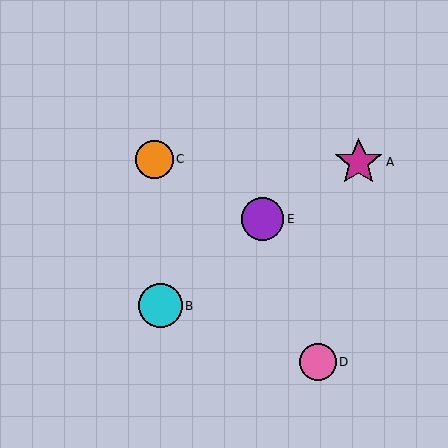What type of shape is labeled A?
Shape A is a magenta star.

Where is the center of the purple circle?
The center of the purple circle is at (262, 219).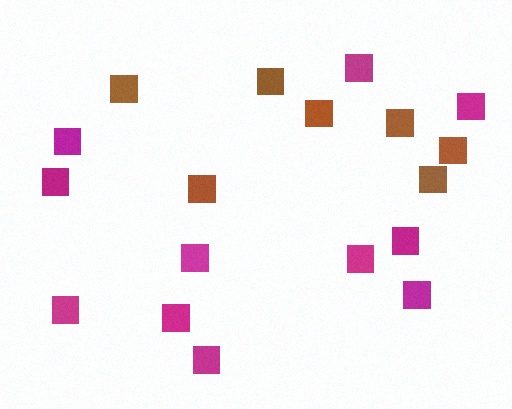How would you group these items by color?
There are 2 groups: one group of brown squares (7) and one group of magenta squares (11).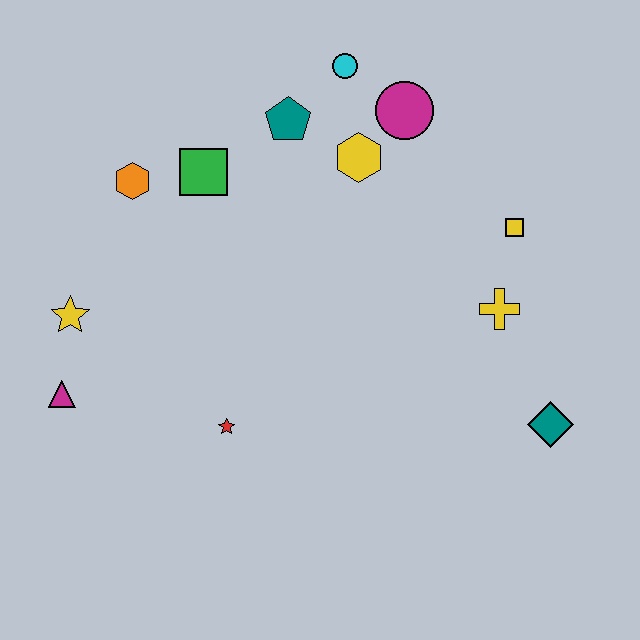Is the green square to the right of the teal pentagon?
No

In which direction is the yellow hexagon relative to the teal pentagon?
The yellow hexagon is to the right of the teal pentagon.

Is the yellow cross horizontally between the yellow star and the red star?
No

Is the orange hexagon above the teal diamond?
Yes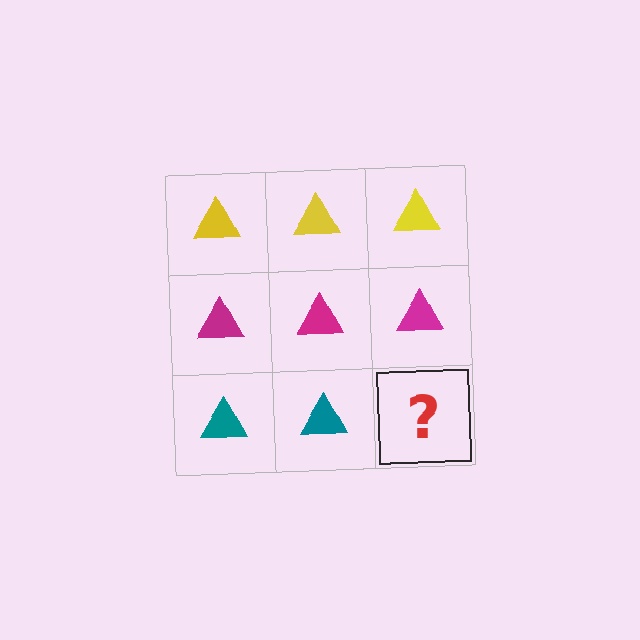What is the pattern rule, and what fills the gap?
The rule is that each row has a consistent color. The gap should be filled with a teal triangle.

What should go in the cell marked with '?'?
The missing cell should contain a teal triangle.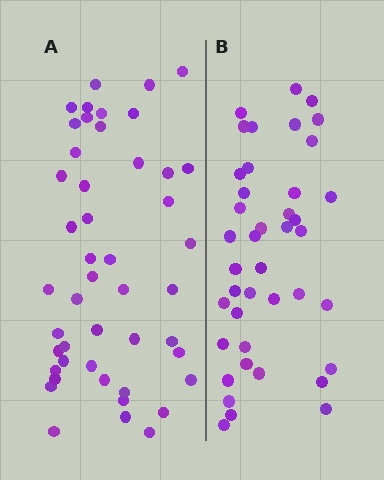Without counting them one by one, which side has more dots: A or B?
Region A (the left region) has more dots.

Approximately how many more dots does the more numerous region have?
Region A has about 6 more dots than region B.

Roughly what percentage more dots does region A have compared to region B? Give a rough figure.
About 15% more.